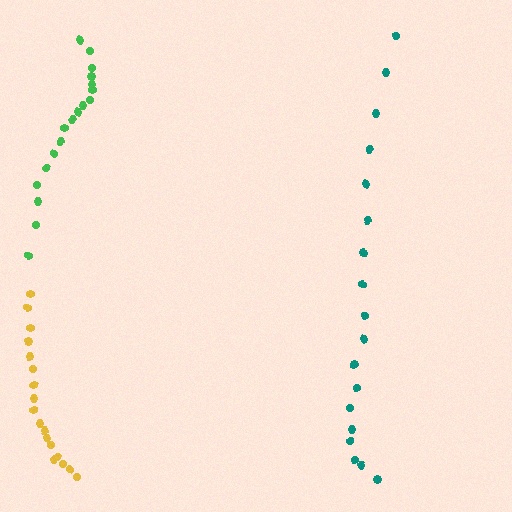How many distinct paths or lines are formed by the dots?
There are 3 distinct paths.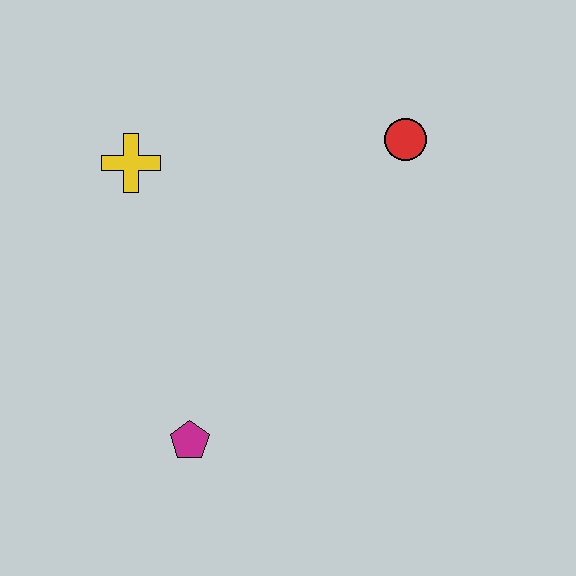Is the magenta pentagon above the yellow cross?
No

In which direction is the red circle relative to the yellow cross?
The red circle is to the right of the yellow cross.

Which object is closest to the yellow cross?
The red circle is closest to the yellow cross.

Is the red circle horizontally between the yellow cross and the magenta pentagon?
No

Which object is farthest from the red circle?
The magenta pentagon is farthest from the red circle.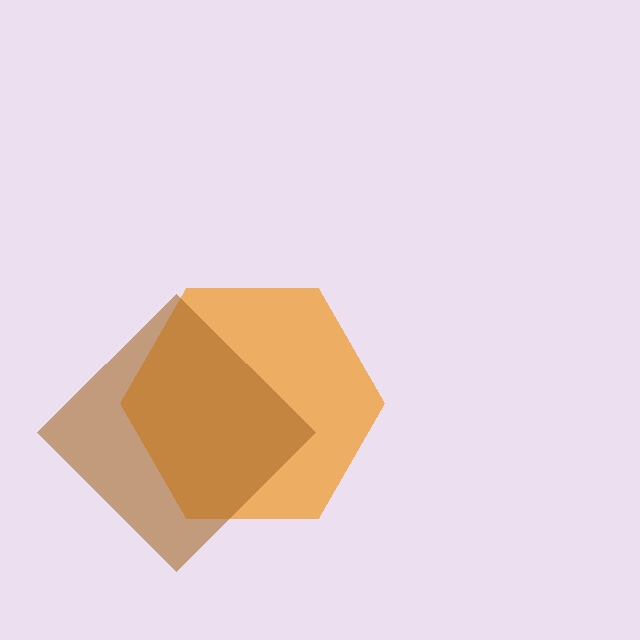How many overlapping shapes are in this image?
There are 2 overlapping shapes in the image.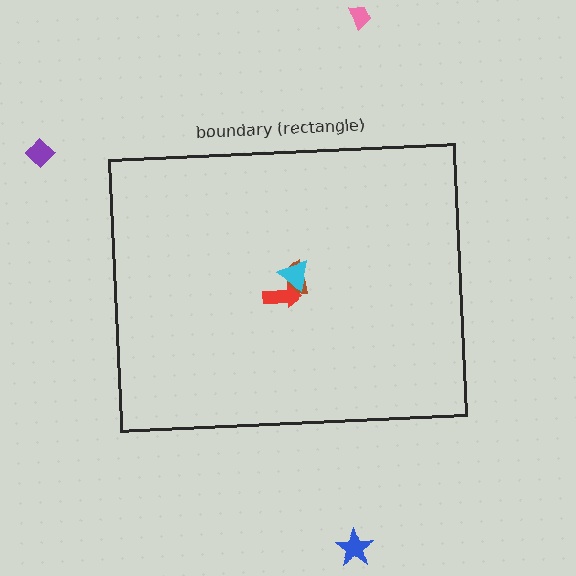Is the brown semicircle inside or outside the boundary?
Inside.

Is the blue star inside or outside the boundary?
Outside.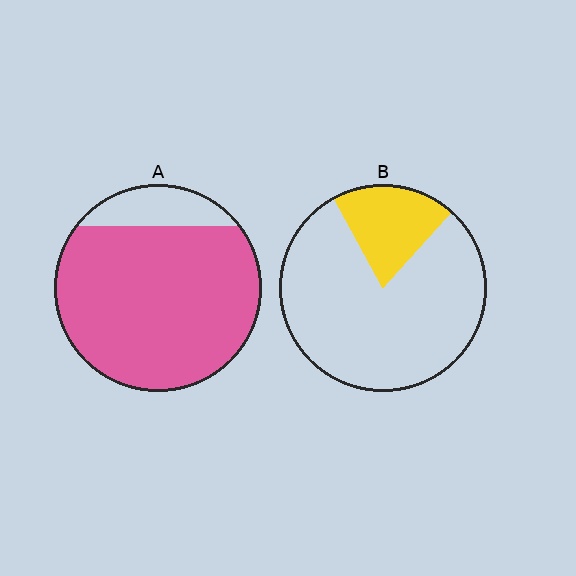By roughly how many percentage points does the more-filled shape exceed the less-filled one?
By roughly 65 percentage points (A over B).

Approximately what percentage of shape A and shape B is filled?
A is approximately 85% and B is approximately 20%.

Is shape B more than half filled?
No.